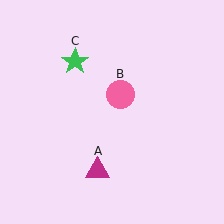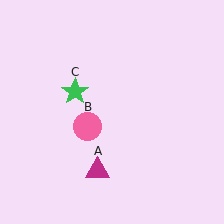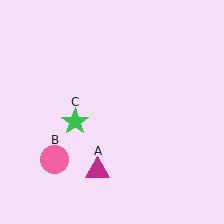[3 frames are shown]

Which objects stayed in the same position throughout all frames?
Magenta triangle (object A) remained stationary.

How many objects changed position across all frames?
2 objects changed position: pink circle (object B), green star (object C).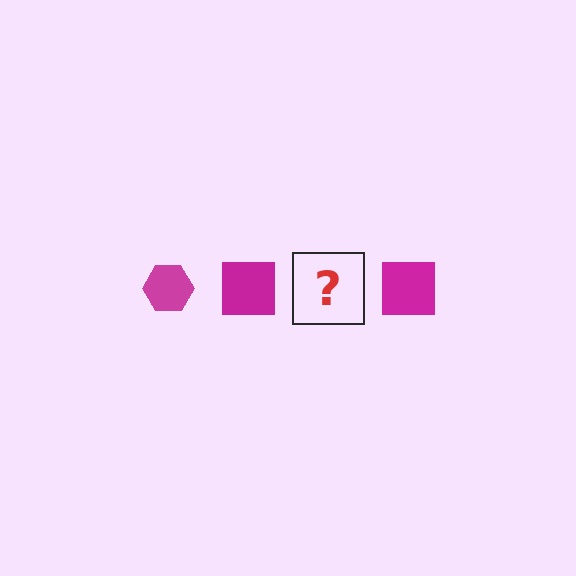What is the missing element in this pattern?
The missing element is a magenta hexagon.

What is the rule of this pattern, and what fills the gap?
The rule is that the pattern cycles through hexagon, square shapes in magenta. The gap should be filled with a magenta hexagon.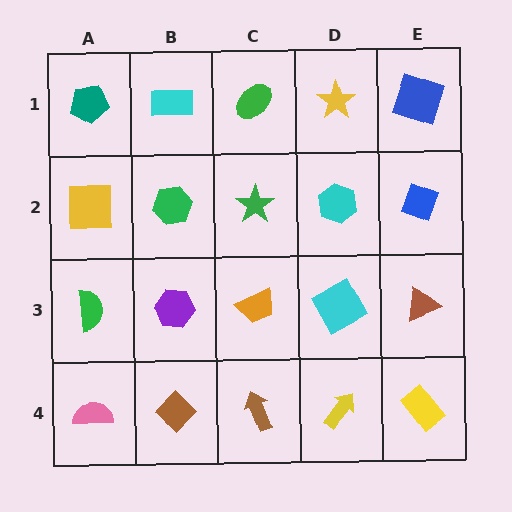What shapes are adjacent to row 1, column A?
A yellow square (row 2, column A), a cyan rectangle (row 1, column B).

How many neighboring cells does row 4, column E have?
2.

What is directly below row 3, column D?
A yellow arrow.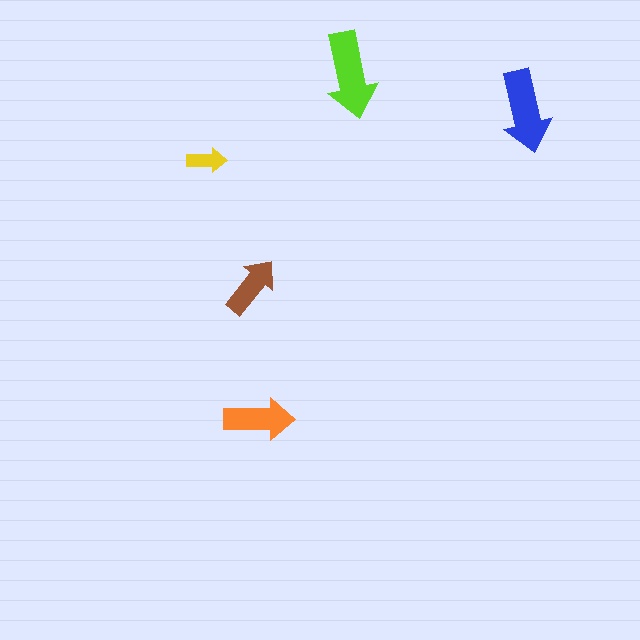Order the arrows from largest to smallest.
the lime one, the blue one, the orange one, the brown one, the yellow one.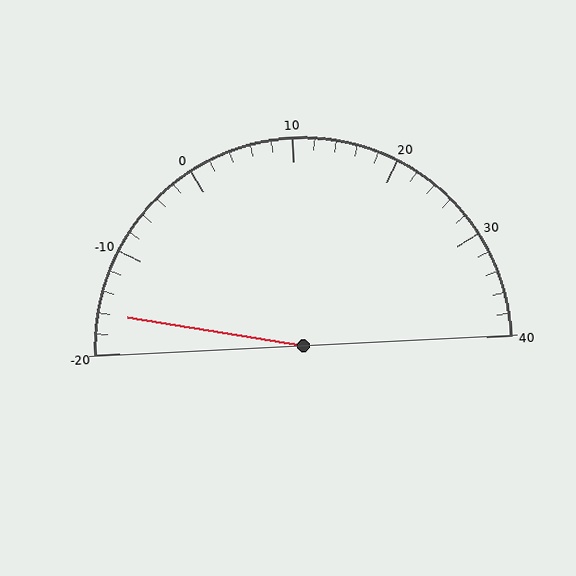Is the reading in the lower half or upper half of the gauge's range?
The reading is in the lower half of the range (-20 to 40).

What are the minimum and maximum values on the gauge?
The gauge ranges from -20 to 40.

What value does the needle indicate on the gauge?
The needle indicates approximately -16.